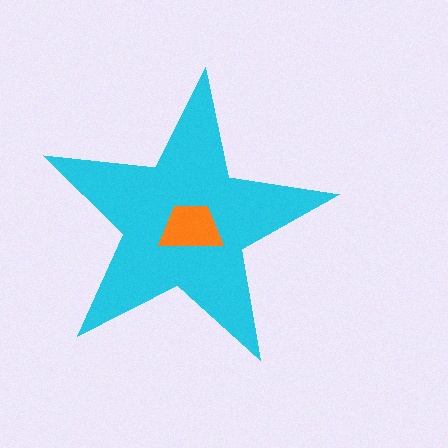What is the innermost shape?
The orange trapezoid.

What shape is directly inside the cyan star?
The orange trapezoid.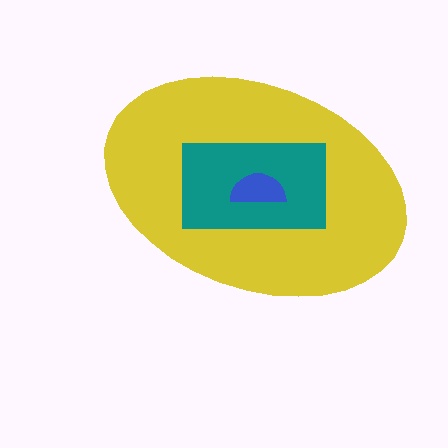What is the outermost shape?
The yellow ellipse.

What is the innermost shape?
The blue semicircle.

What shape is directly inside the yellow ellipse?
The teal rectangle.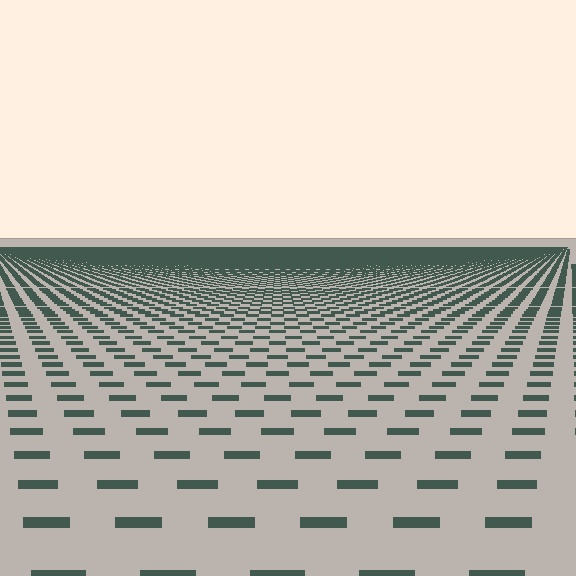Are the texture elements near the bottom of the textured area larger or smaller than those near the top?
Larger. Near the bottom, elements are closer to the viewer and appear at a bigger on-screen size.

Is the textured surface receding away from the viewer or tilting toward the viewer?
The surface is receding away from the viewer. Texture elements get smaller and denser toward the top.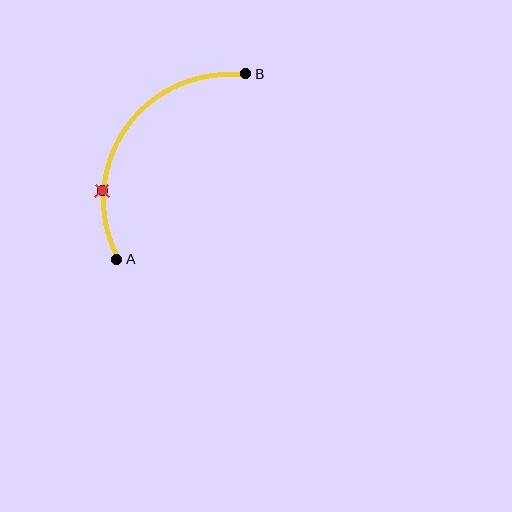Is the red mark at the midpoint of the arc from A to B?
No. The red mark lies on the arc but is closer to endpoint A. The arc midpoint would be at the point on the curve equidistant along the arc from both A and B.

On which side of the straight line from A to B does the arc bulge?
The arc bulges above and to the left of the straight line connecting A and B.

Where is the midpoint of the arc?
The arc midpoint is the point on the curve farthest from the straight line joining A and B. It sits above and to the left of that line.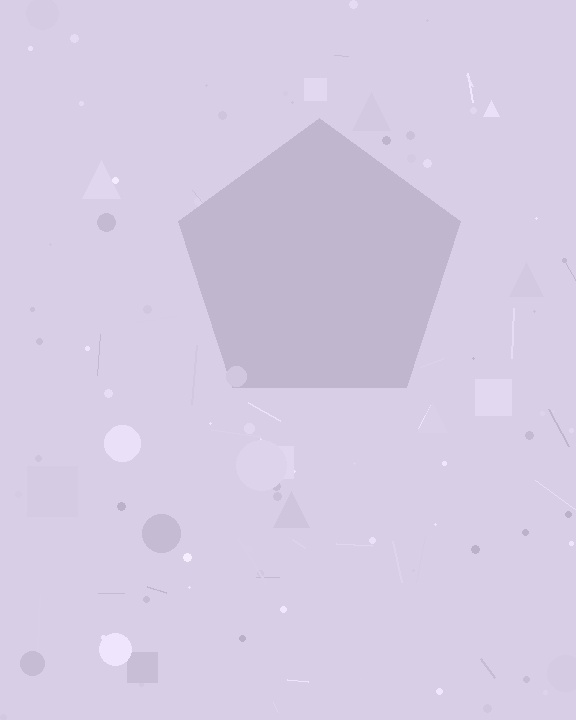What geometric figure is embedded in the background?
A pentagon is embedded in the background.